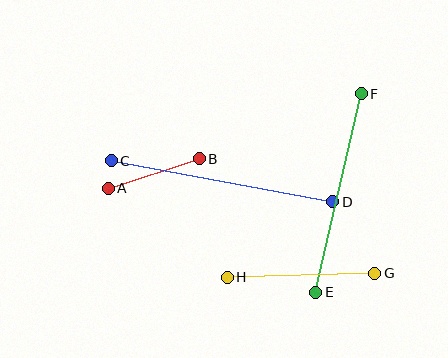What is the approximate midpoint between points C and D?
The midpoint is at approximately (222, 181) pixels.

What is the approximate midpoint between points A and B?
The midpoint is at approximately (154, 173) pixels.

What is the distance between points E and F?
The distance is approximately 204 pixels.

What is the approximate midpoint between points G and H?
The midpoint is at approximately (301, 275) pixels.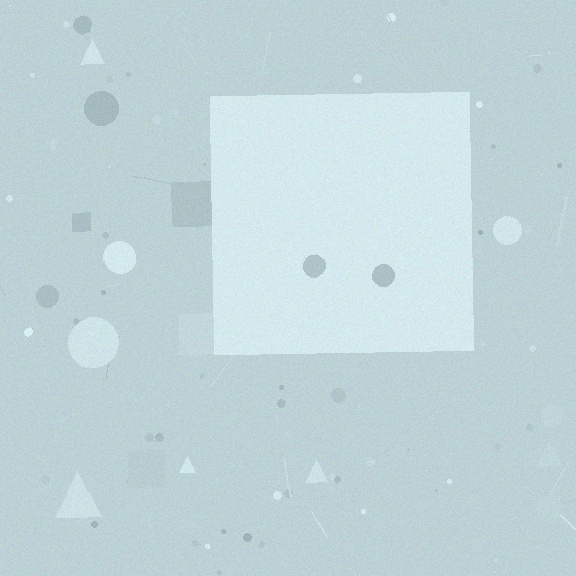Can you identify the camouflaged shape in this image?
The camouflaged shape is a square.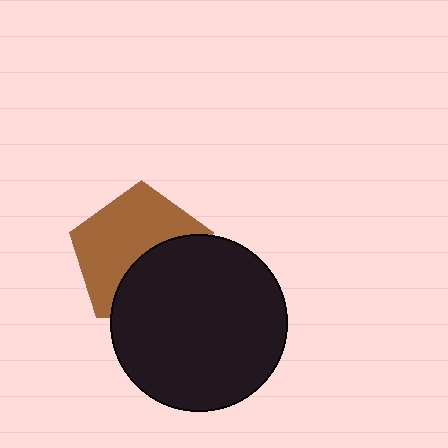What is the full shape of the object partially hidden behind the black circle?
The partially hidden object is a brown pentagon.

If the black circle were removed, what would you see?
You would see the complete brown pentagon.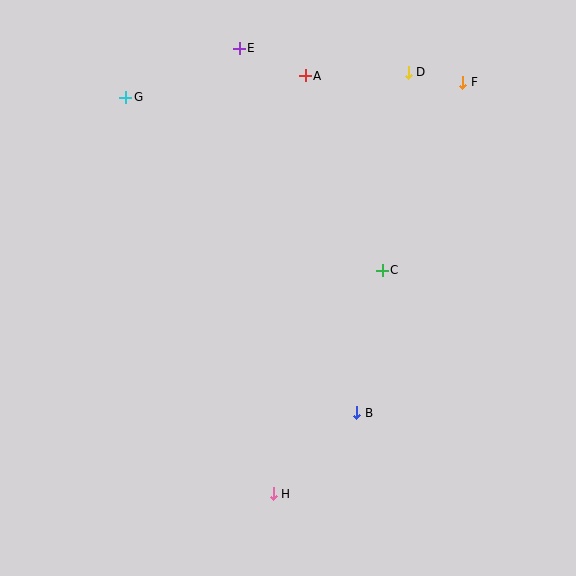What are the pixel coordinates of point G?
Point G is at (126, 97).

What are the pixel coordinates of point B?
Point B is at (357, 413).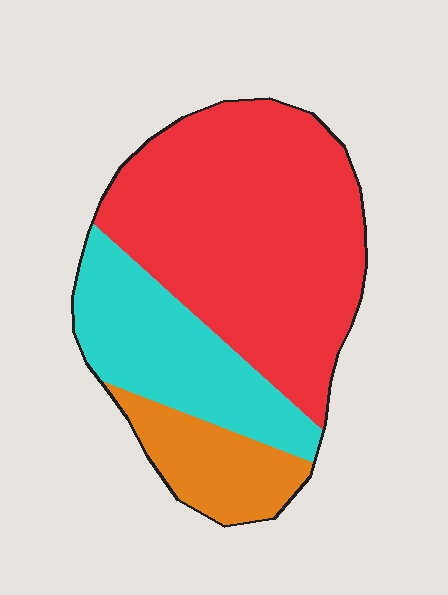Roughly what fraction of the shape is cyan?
Cyan covers about 25% of the shape.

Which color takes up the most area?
Red, at roughly 60%.